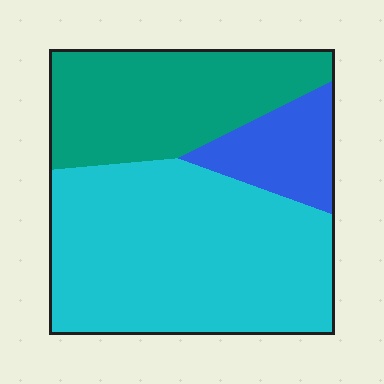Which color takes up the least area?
Blue, at roughly 15%.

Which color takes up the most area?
Cyan, at roughly 55%.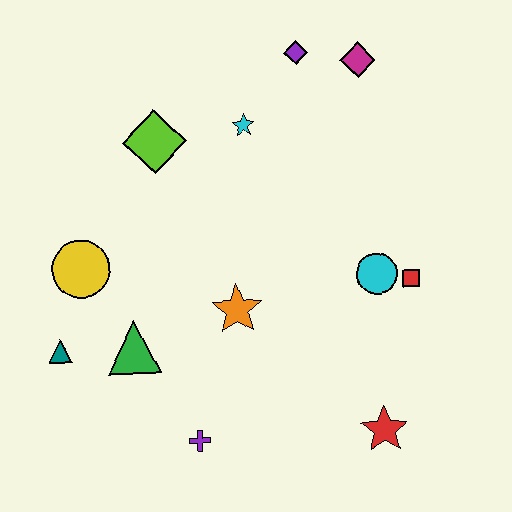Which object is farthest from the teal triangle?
The magenta diamond is farthest from the teal triangle.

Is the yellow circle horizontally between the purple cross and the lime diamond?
No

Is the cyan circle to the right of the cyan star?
Yes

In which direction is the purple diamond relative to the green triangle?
The purple diamond is above the green triangle.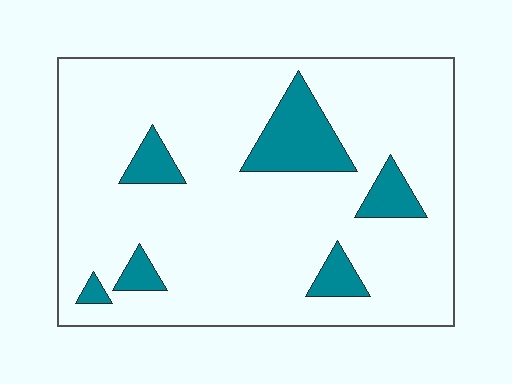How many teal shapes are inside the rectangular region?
6.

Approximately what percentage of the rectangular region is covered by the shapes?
Approximately 15%.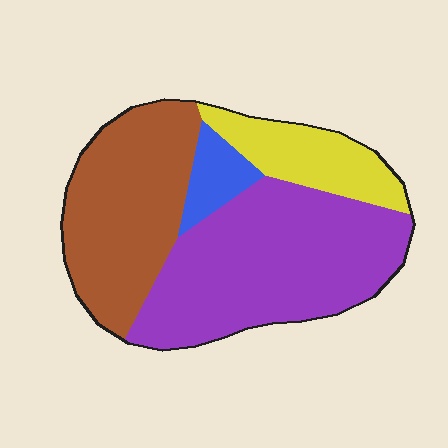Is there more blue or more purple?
Purple.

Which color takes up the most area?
Purple, at roughly 45%.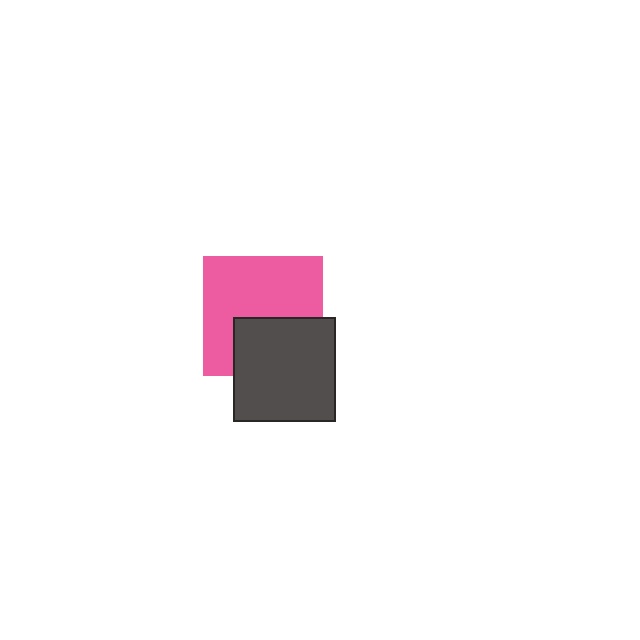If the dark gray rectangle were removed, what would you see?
You would see the complete pink square.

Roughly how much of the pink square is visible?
About half of it is visible (roughly 64%).